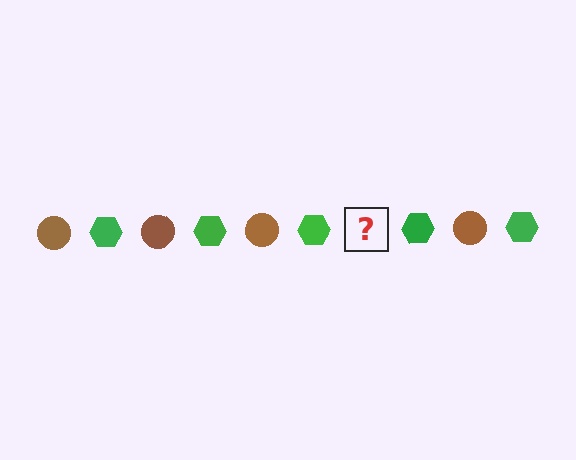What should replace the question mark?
The question mark should be replaced with a brown circle.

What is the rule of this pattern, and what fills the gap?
The rule is that the pattern alternates between brown circle and green hexagon. The gap should be filled with a brown circle.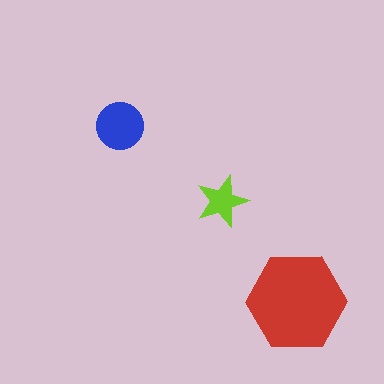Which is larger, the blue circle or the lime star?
The blue circle.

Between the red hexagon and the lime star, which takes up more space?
The red hexagon.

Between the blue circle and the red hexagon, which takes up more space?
The red hexagon.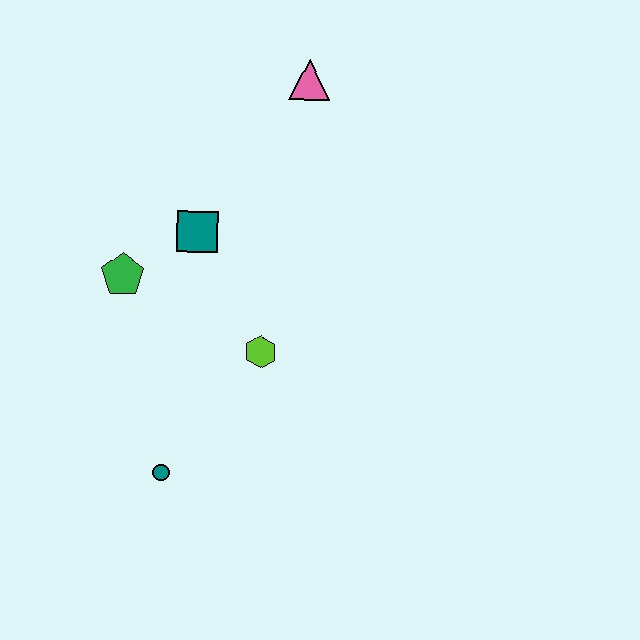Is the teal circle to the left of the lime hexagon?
Yes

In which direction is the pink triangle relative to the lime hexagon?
The pink triangle is above the lime hexagon.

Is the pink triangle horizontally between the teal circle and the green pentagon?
No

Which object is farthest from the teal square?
The teal circle is farthest from the teal square.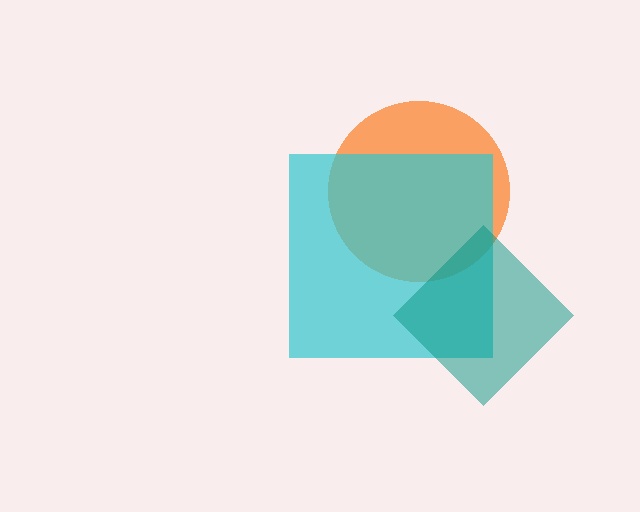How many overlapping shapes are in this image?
There are 3 overlapping shapes in the image.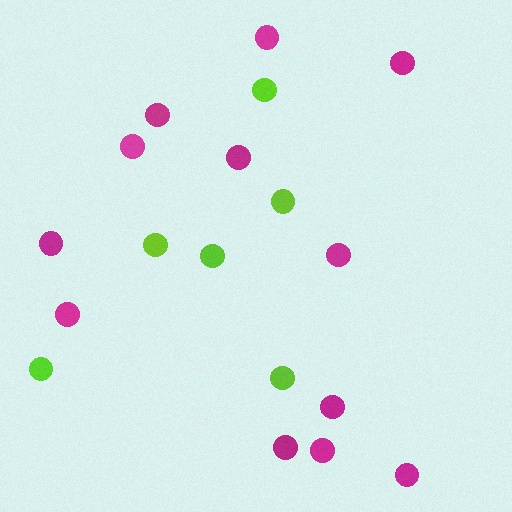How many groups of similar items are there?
There are 2 groups: one group of lime circles (6) and one group of magenta circles (12).